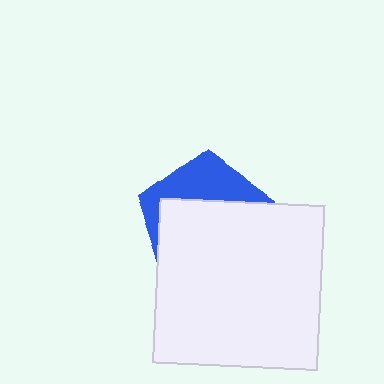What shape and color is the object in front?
The object in front is a white square.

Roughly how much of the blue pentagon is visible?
A small part of it is visible (roughly 35%).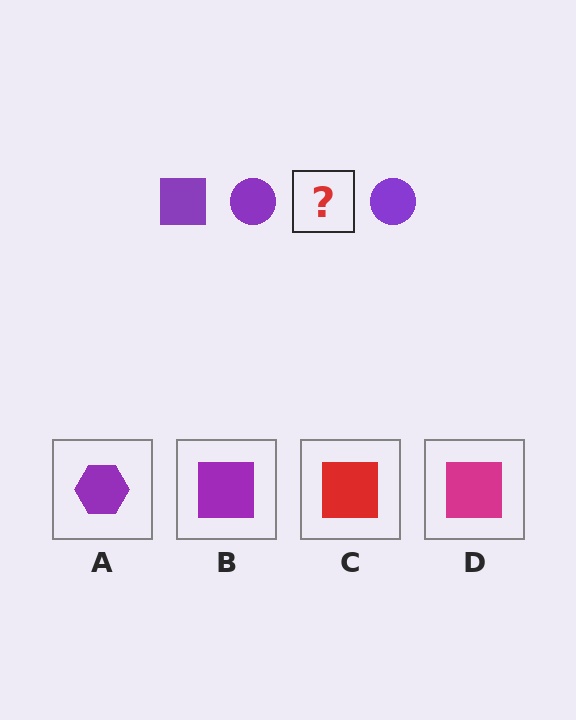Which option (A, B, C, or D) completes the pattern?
B.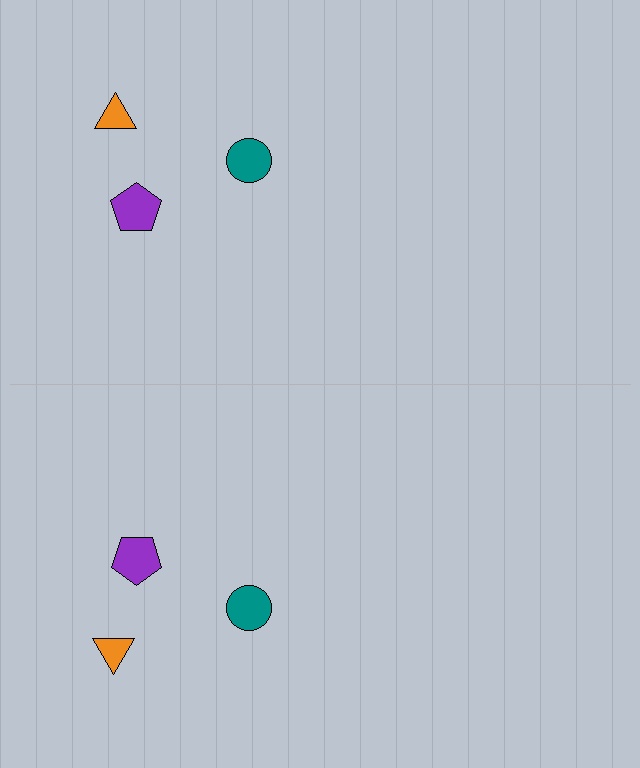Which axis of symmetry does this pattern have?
The pattern has a horizontal axis of symmetry running through the center of the image.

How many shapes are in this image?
There are 6 shapes in this image.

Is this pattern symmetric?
Yes, this pattern has bilateral (reflection) symmetry.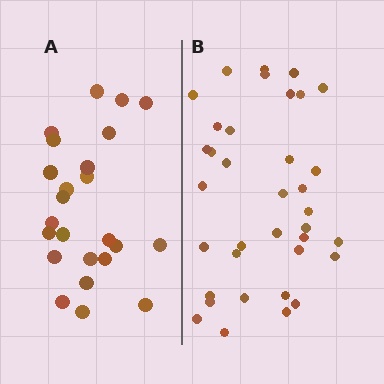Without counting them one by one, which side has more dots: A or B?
Region B (the right region) has more dots.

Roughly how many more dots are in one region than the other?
Region B has roughly 12 or so more dots than region A.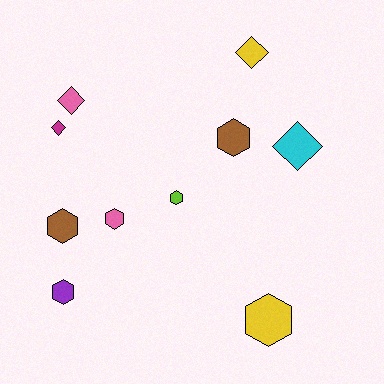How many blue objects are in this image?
There are no blue objects.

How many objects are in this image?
There are 10 objects.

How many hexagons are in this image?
There are 6 hexagons.